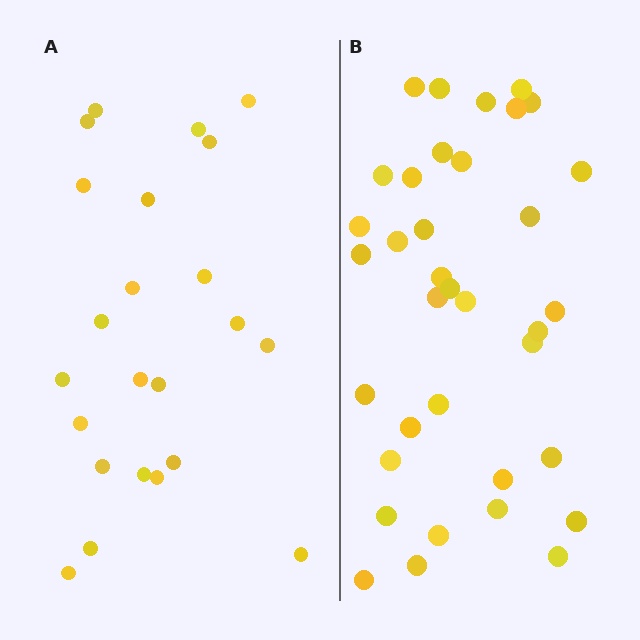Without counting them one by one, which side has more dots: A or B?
Region B (the right region) has more dots.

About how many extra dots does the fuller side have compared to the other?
Region B has approximately 15 more dots than region A.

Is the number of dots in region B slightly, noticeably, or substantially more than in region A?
Region B has substantially more. The ratio is roughly 1.6 to 1.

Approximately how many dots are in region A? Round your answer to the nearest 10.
About 20 dots. (The exact count is 23, which rounds to 20.)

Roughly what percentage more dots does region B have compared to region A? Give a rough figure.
About 55% more.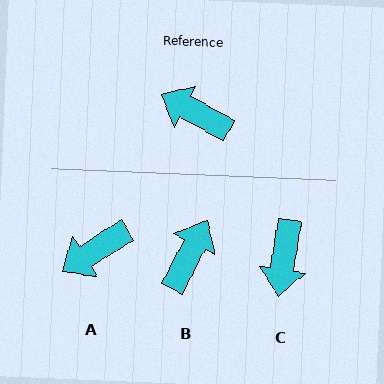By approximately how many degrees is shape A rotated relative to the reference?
Approximately 60 degrees counter-clockwise.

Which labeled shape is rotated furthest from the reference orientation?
C, about 110 degrees away.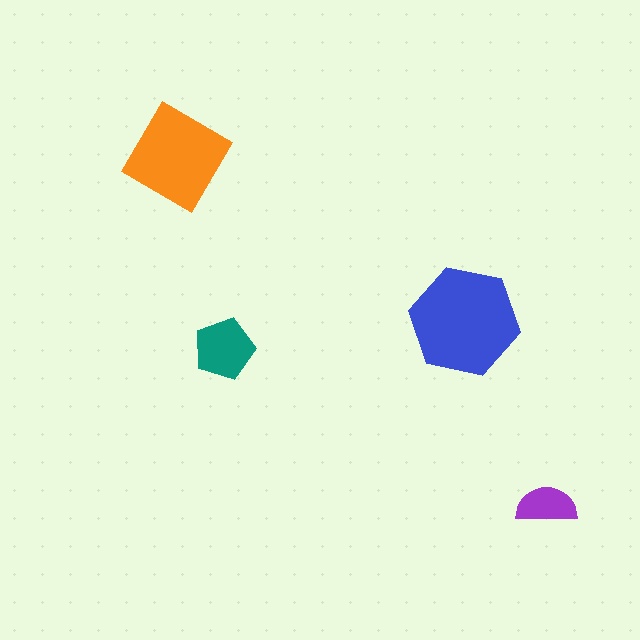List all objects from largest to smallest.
The blue hexagon, the orange diamond, the teal pentagon, the purple semicircle.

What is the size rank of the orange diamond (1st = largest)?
2nd.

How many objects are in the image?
There are 4 objects in the image.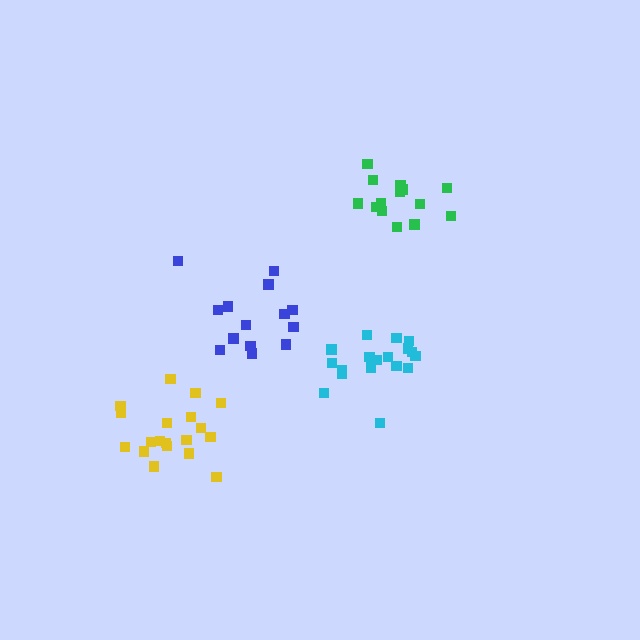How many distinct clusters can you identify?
There are 4 distinct clusters.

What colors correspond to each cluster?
The clusters are colored: green, blue, yellow, cyan.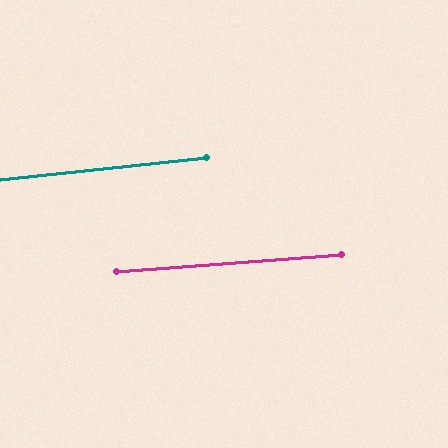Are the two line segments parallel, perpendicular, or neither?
Parallel — their directions differ by only 1.8°.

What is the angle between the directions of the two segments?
Approximately 2 degrees.